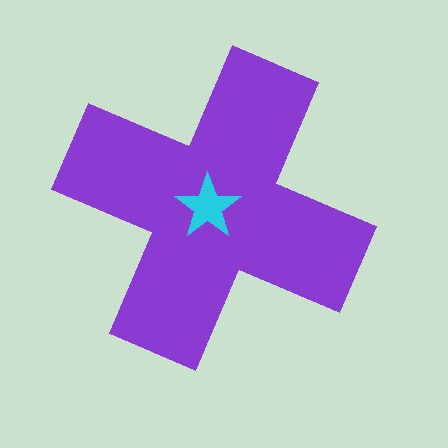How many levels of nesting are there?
2.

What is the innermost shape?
The cyan star.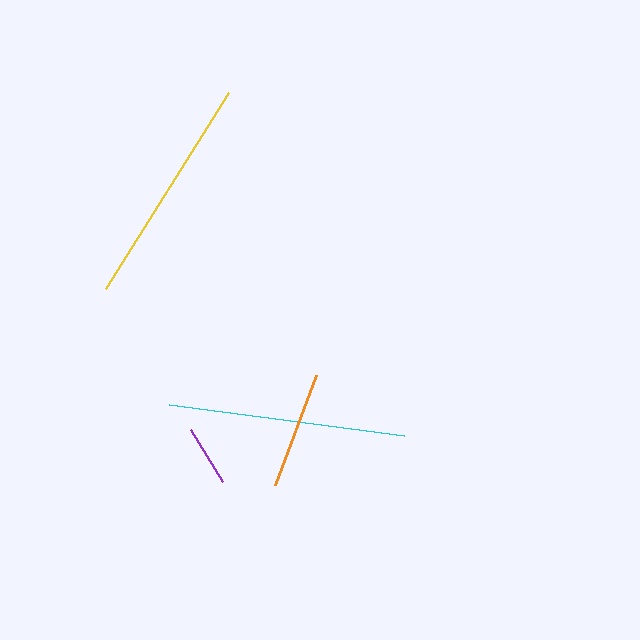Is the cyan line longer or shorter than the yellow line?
The cyan line is longer than the yellow line.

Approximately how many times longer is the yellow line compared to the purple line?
The yellow line is approximately 3.8 times the length of the purple line.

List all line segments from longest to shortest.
From longest to shortest: cyan, yellow, orange, purple.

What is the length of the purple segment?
The purple segment is approximately 61 pixels long.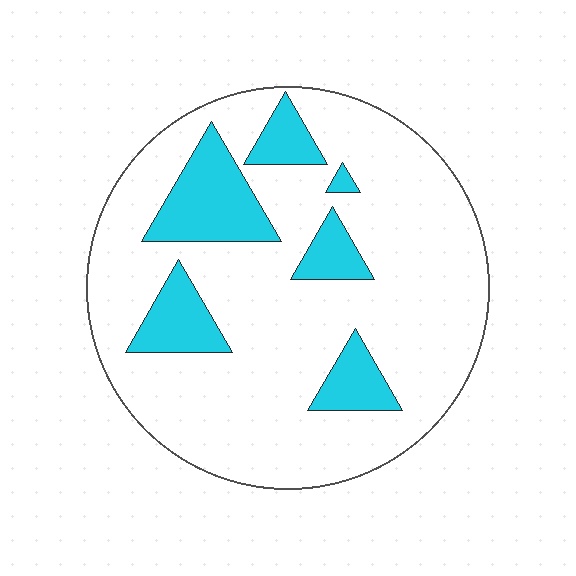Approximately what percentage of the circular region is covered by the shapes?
Approximately 20%.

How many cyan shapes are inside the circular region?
6.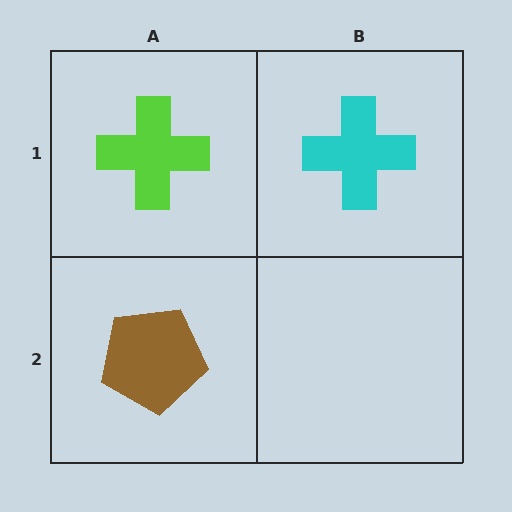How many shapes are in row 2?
1 shape.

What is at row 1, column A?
A lime cross.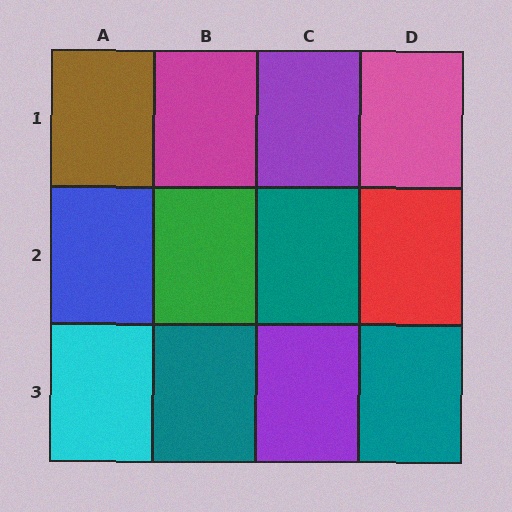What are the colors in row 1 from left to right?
Brown, magenta, purple, pink.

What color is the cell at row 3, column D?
Teal.